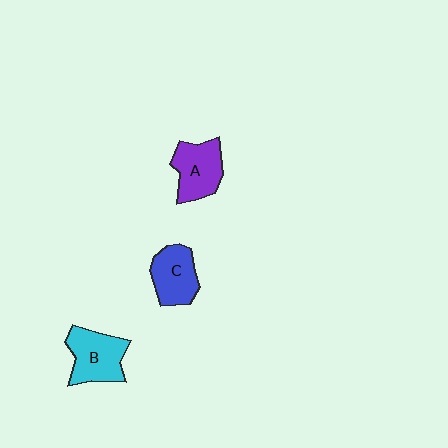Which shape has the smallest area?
Shape C (blue).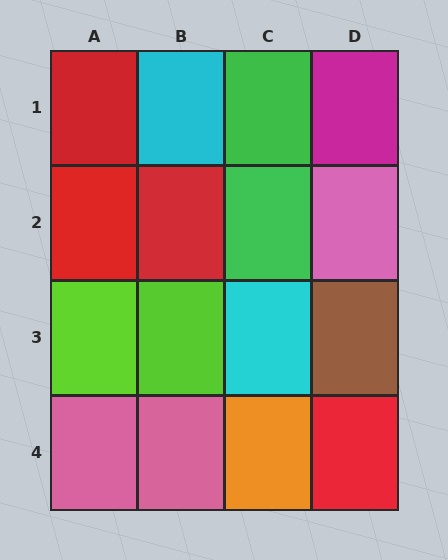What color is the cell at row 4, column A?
Pink.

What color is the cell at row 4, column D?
Red.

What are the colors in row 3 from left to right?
Lime, lime, cyan, brown.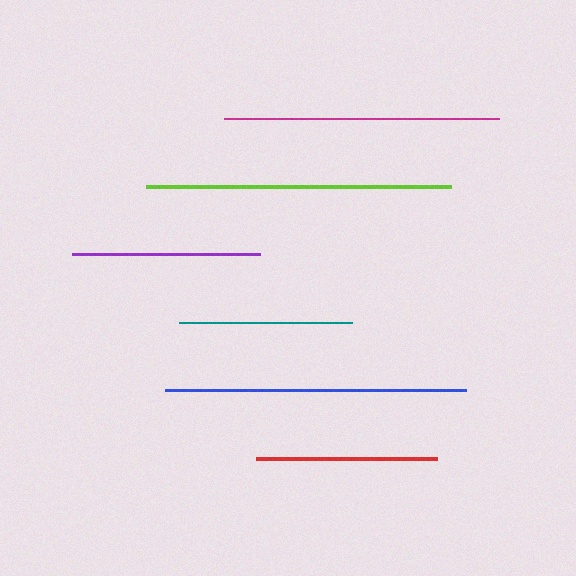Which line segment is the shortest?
The teal line is the shortest at approximately 172 pixels.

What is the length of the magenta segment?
The magenta segment is approximately 275 pixels long.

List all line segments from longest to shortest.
From longest to shortest: lime, blue, magenta, purple, red, teal.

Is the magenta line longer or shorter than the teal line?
The magenta line is longer than the teal line.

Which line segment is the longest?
The lime line is the longest at approximately 305 pixels.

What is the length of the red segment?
The red segment is approximately 182 pixels long.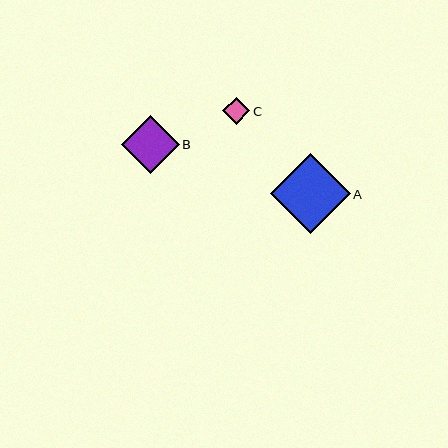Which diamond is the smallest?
Diamond C is the smallest with a size of approximately 27 pixels.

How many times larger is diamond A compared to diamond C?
Diamond A is approximately 2.9 times the size of diamond C.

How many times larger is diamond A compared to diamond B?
Diamond A is approximately 1.4 times the size of diamond B.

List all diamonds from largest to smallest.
From largest to smallest: A, B, C.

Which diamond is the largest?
Diamond A is the largest with a size of approximately 80 pixels.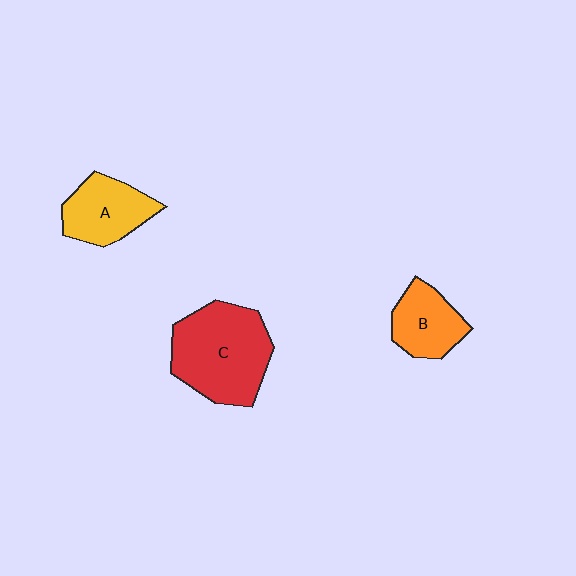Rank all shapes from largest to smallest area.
From largest to smallest: C (red), A (yellow), B (orange).